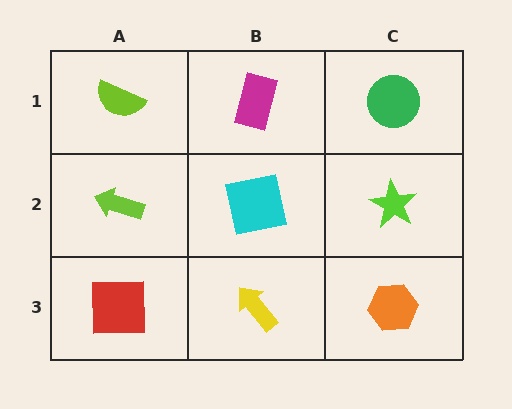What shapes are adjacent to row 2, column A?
A lime semicircle (row 1, column A), a red square (row 3, column A), a cyan square (row 2, column B).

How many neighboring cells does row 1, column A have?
2.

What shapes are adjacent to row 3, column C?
A lime star (row 2, column C), a yellow arrow (row 3, column B).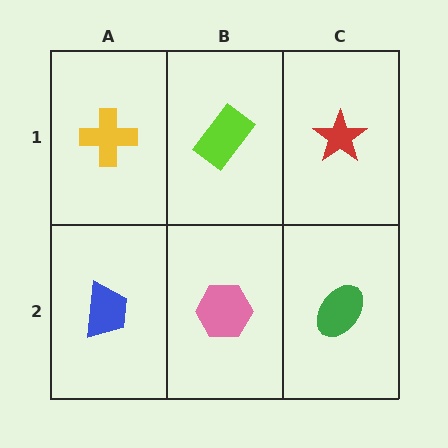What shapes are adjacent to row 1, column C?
A green ellipse (row 2, column C), a lime rectangle (row 1, column B).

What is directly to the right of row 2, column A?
A pink hexagon.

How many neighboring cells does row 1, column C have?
2.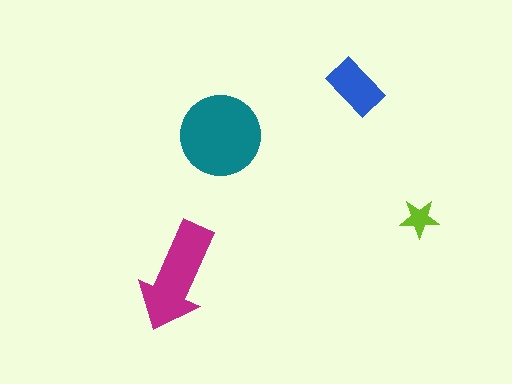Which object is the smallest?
The lime star.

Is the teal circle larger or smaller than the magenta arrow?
Larger.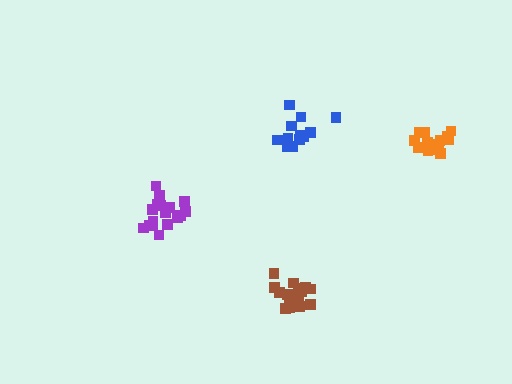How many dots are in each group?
Group 1: 14 dots, Group 2: 18 dots, Group 3: 17 dots, Group 4: 12 dots (61 total).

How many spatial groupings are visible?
There are 4 spatial groupings.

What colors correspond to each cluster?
The clusters are colored: orange, brown, purple, blue.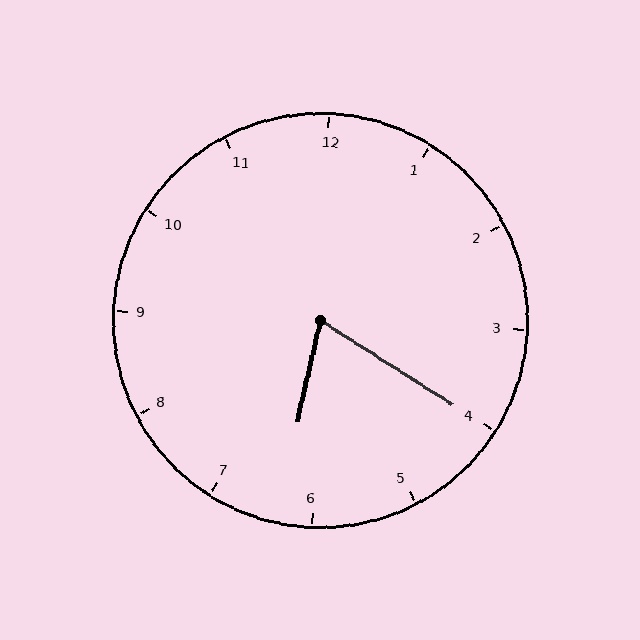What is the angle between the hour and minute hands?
Approximately 70 degrees.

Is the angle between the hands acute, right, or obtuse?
It is acute.